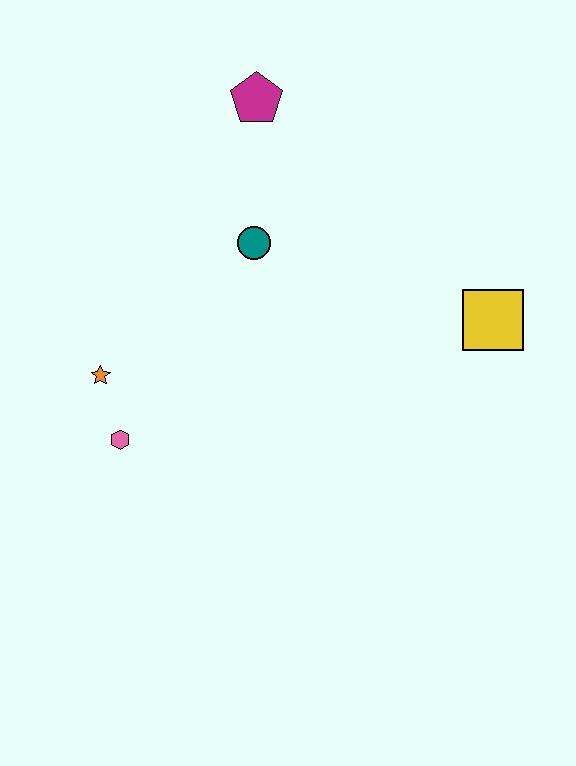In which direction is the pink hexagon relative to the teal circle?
The pink hexagon is below the teal circle.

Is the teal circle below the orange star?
No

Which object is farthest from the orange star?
The yellow square is farthest from the orange star.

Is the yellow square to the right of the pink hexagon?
Yes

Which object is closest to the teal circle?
The magenta pentagon is closest to the teal circle.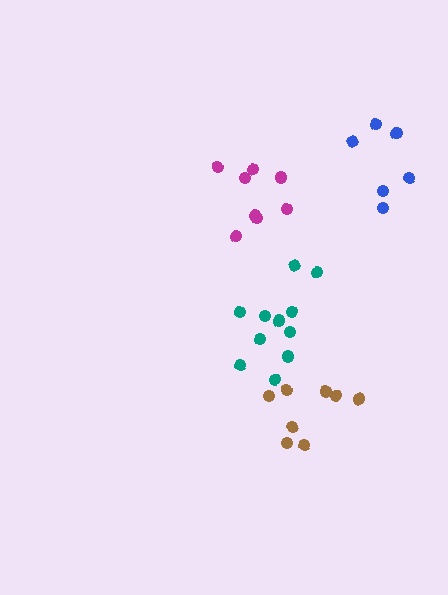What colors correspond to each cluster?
The clusters are colored: magenta, teal, brown, blue.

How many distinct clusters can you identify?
There are 4 distinct clusters.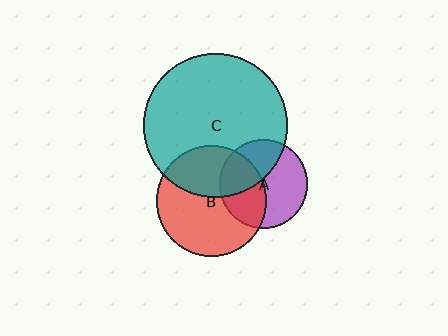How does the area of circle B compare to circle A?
Approximately 1.6 times.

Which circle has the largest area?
Circle C (teal).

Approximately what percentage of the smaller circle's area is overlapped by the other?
Approximately 40%.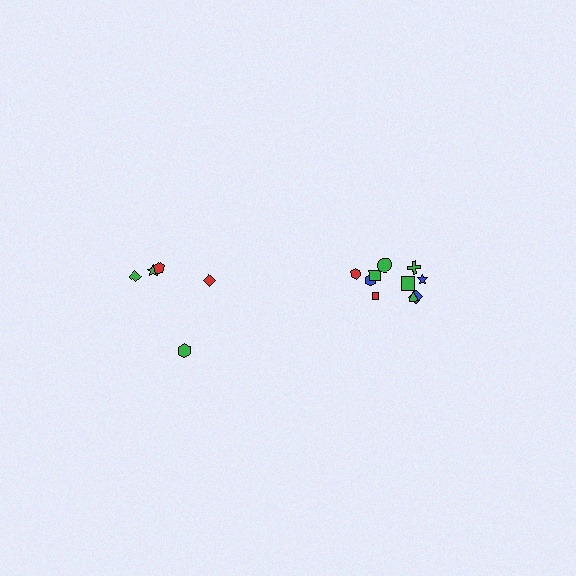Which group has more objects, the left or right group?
The right group.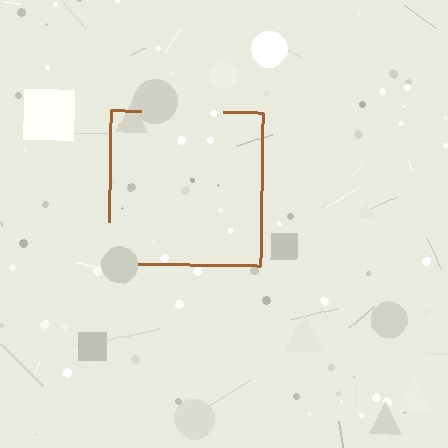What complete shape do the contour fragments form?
The contour fragments form a square.